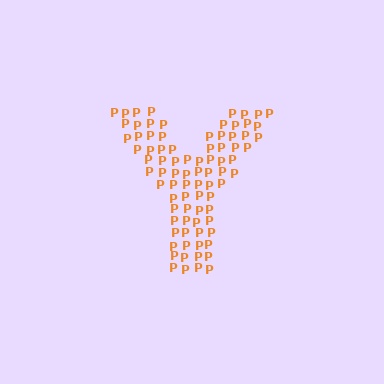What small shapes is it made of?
It is made of small letter P's.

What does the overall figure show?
The overall figure shows the letter Y.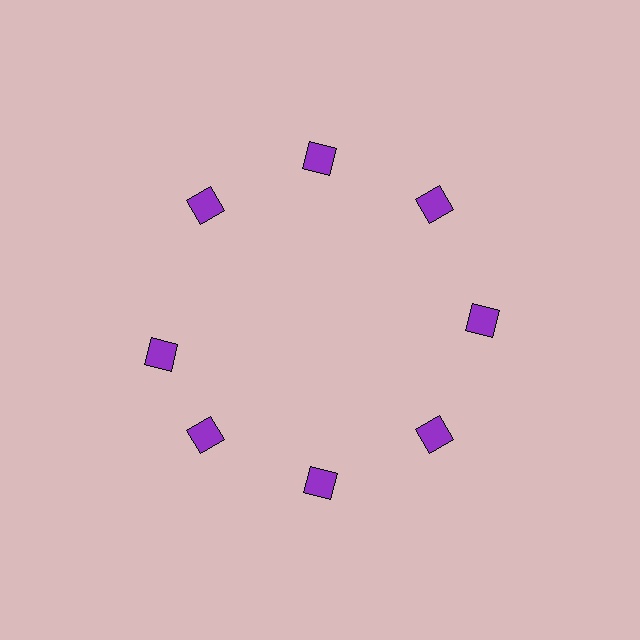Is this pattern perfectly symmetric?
No. The 8 purple squares are arranged in a ring, but one element near the 9 o'clock position is rotated out of alignment along the ring, breaking the 8-fold rotational symmetry.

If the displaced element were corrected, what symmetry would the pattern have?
It would have 8-fold rotational symmetry — the pattern would map onto itself every 45 degrees.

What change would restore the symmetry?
The symmetry would be restored by rotating it back into even spacing with its neighbors so that all 8 squares sit at equal angles and equal distance from the center.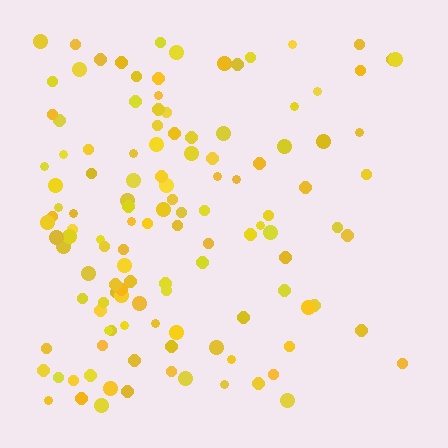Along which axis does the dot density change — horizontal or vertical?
Horizontal.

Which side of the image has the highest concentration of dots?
The left.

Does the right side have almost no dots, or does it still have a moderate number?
Still a moderate number, just noticeably fewer than the left.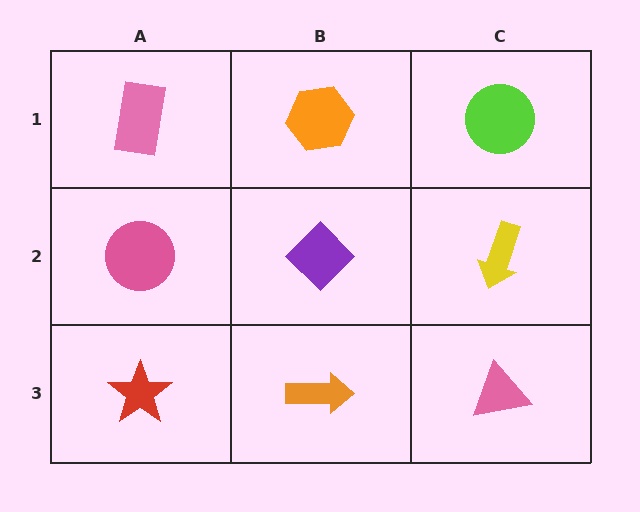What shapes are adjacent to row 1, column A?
A pink circle (row 2, column A), an orange hexagon (row 1, column B).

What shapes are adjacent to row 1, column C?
A yellow arrow (row 2, column C), an orange hexagon (row 1, column B).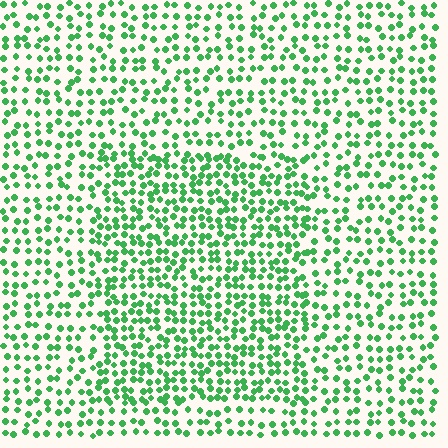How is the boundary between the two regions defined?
The boundary is defined by a change in element density (approximately 1.6x ratio). All elements are the same color, size, and shape.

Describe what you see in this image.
The image contains small green elements arranged at two different densities. A rectangle-shaped region is visible where the elements are more densely packed than the surrounding area.